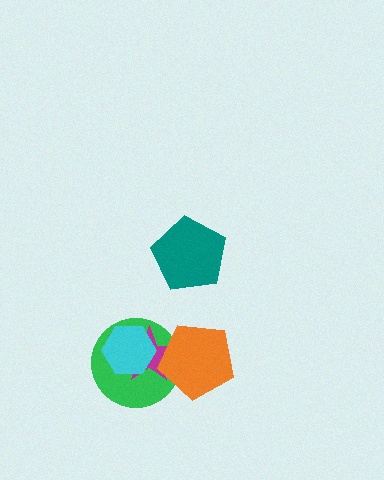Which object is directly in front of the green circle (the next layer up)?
The magenta star is directly in front of the green circle.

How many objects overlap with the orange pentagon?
2 objects overlap with the orange pentagon.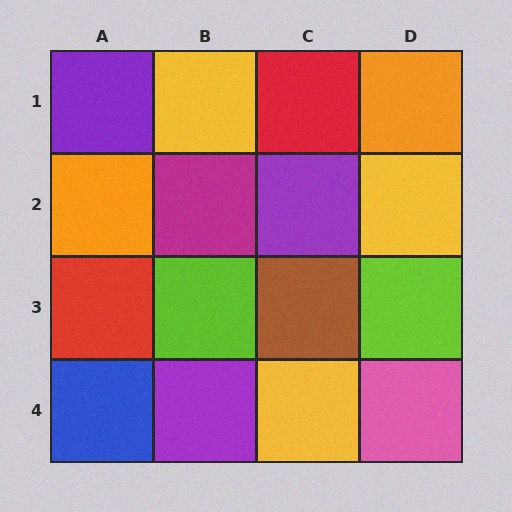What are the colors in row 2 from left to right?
Orange, magenta, purple, yellow.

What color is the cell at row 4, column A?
Blue.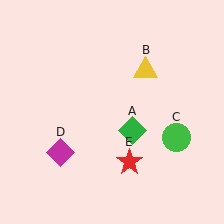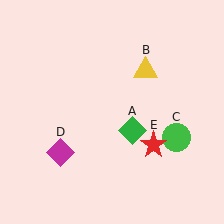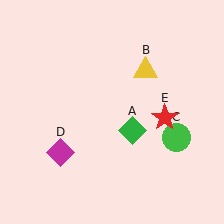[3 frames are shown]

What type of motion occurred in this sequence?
The red star (object E) rotated counterclockwise around the center of the scene.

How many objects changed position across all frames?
1 object changed position: red star (object E).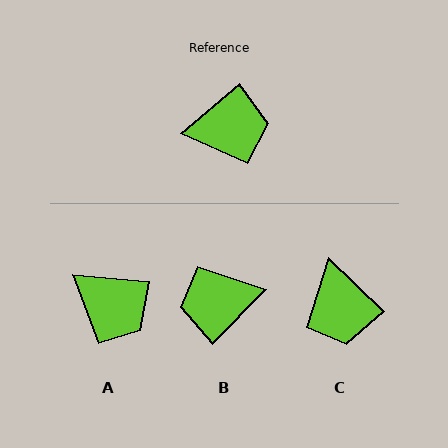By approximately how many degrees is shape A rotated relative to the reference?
Approximately 46 degrees clockwise.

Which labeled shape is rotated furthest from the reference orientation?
B, about 175 degrees away.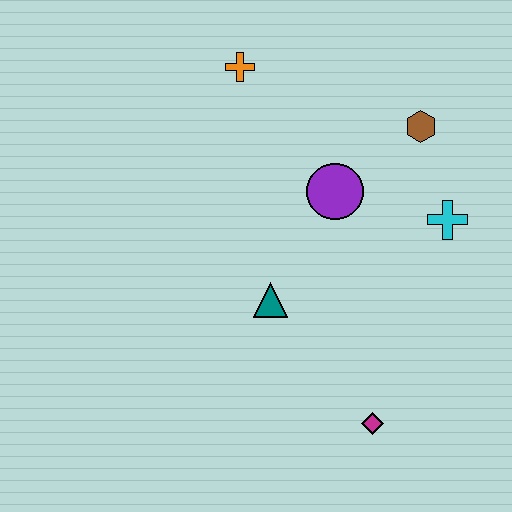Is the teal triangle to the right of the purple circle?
No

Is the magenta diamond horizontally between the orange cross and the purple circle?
No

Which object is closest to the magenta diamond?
The teal triangle is closest to the magenta diamond.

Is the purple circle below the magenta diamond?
No